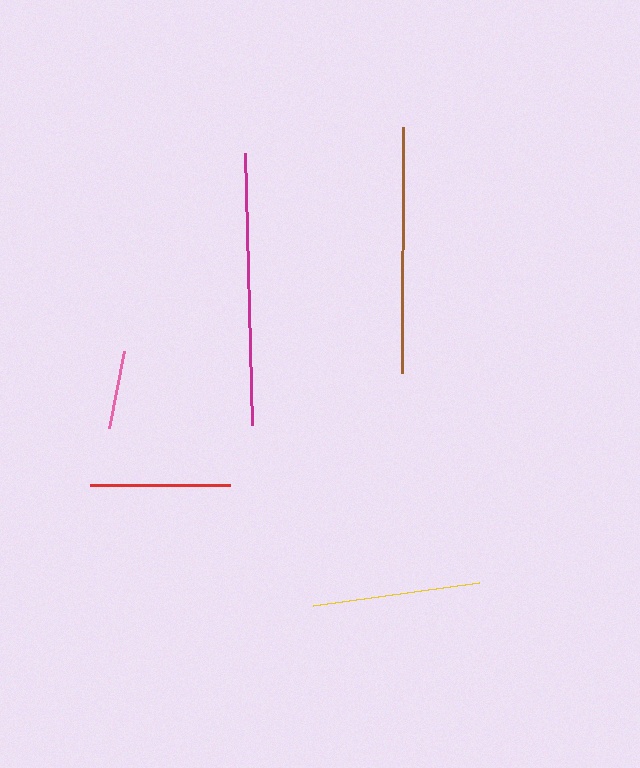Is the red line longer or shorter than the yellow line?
The yellow line is longer than the red line.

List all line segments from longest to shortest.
From longest to shortest: magenta, brown, yellow, red, pink.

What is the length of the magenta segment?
The magenta segment is approximately 273 pixels long.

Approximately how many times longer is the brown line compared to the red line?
The brown line is approximately 1.8 times the length of the red line.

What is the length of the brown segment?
The brown segment is approximately 245 pixels long.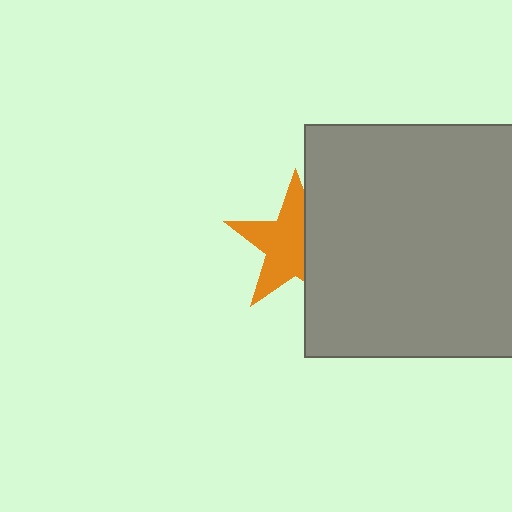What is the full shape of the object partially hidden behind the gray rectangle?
The partially hidden object is an orange star.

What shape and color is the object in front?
The object in front is a gray rectangle.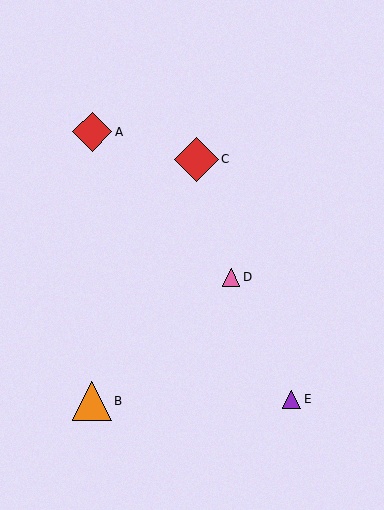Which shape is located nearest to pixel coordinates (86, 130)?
The red diamond (labeled A) at (92, 132) is nearest to that location.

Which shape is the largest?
The red diamond (labeled C) is the largest.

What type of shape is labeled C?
Shape C is a red diamond.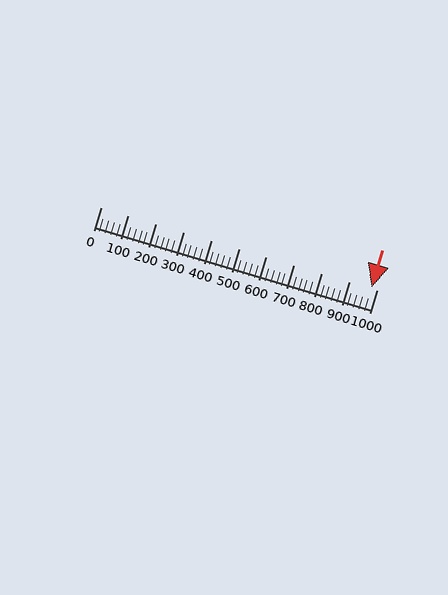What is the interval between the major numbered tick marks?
The major tick marks are spaced 100 units apart.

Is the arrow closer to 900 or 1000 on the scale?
The arrow is closer to 1000.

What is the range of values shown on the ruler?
The ruler shows values from 0 to 1000.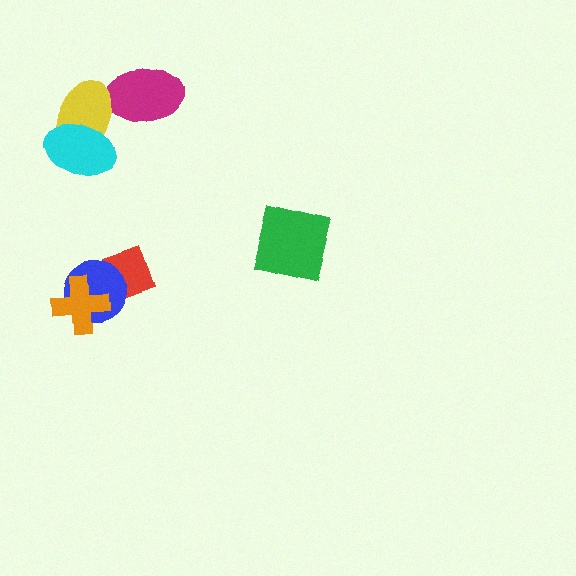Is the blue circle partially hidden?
Yes, it is partially covered by another shape.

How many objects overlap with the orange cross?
2 objects overlap with the orange cross.